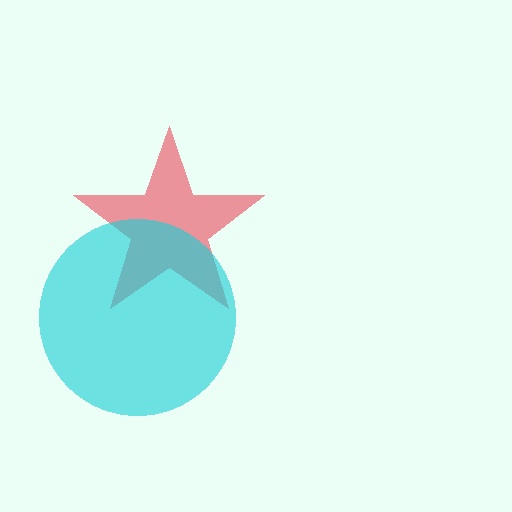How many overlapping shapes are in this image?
There are 2 overlapping shapes in the image.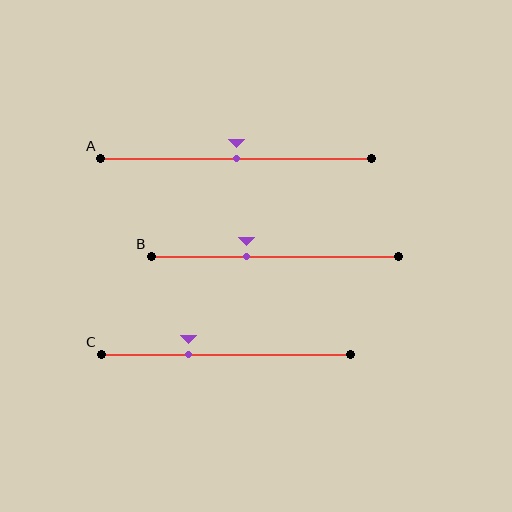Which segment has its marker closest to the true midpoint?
Segment A has its marker closest to the true midpoint.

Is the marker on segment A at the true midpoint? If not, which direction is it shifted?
Yes, the marker on segment A is at the true midpoint.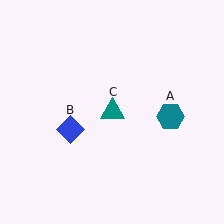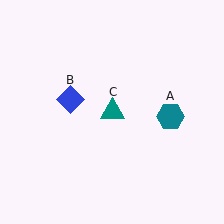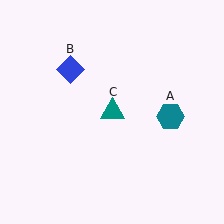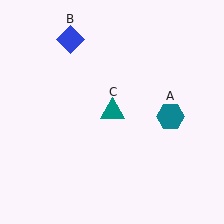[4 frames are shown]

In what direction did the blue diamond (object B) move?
The blue diamond (object B) moved up.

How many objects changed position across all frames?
1 object changed position: blue diamond (object B).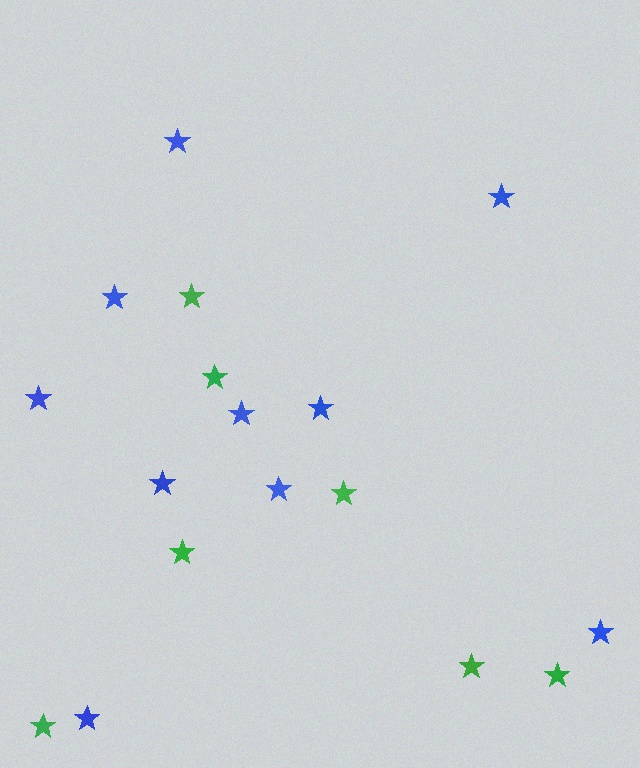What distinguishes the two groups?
There are 2 groups: one group of green stars (7) and one group of blue stars (10).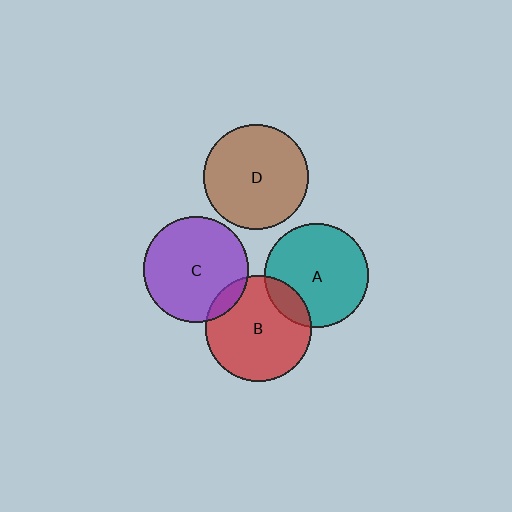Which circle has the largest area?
Circle B (red).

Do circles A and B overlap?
Yes.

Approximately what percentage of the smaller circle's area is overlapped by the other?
Approximately 15%.